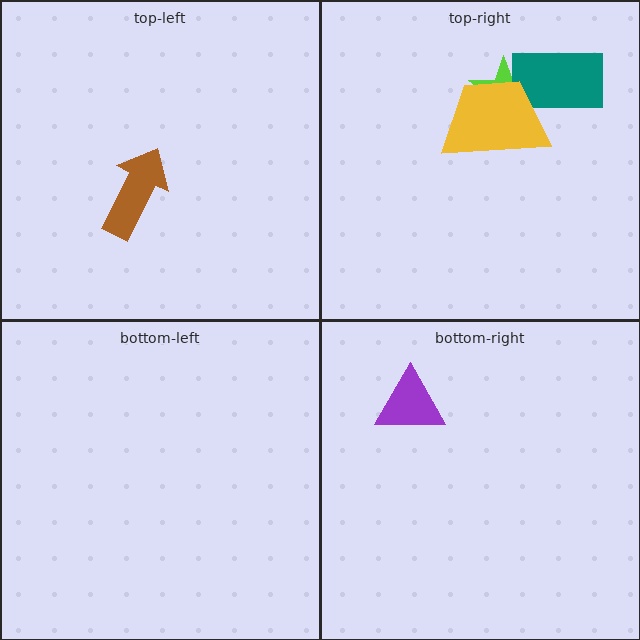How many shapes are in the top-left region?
1.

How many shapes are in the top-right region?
3.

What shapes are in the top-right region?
The lime star, the teal rectangle, the yellow trapezoid.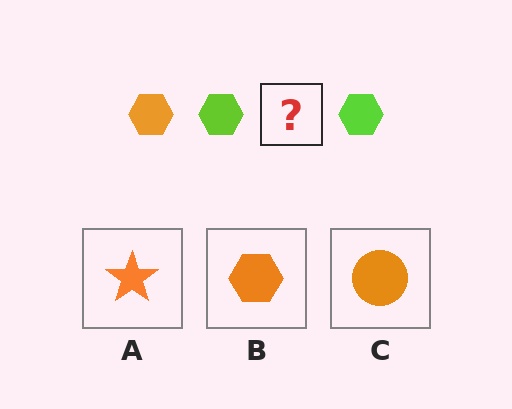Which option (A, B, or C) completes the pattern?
B.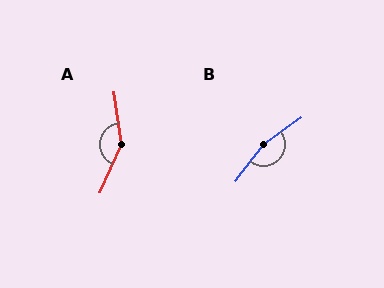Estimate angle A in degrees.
Approximately 148 degrees.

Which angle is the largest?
B, at approximately 163 degrees.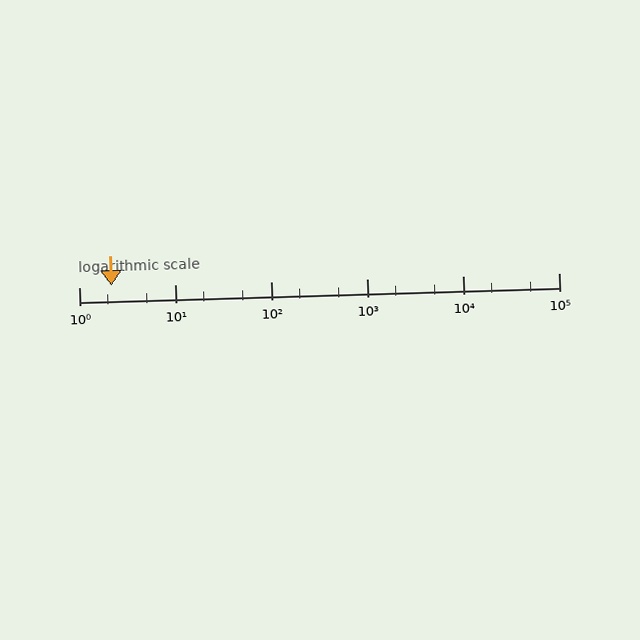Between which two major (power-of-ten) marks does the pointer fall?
The pointer is between 1 and 10.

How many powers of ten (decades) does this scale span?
The scale spans 5 decades, from 1 to 100000.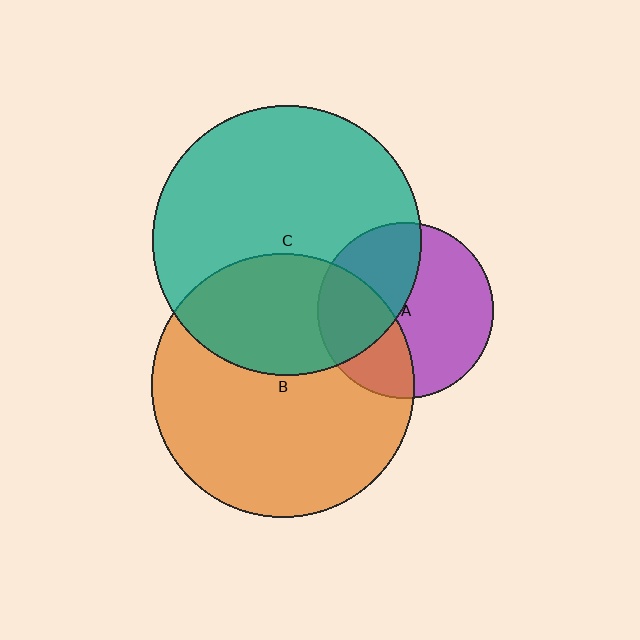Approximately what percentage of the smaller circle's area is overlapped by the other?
Approximately 35%.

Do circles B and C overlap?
Yes.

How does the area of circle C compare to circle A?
Approximately 2.4 times.